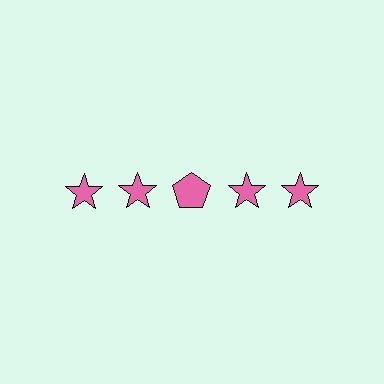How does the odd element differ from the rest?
It has a different shape: pentagon instead of star.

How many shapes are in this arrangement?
There are 5 shapes arranged in a grid pattern.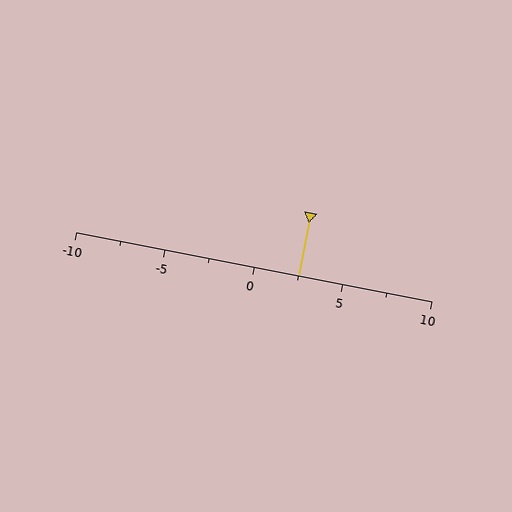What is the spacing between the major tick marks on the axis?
The major ticks are spaced 5 apart.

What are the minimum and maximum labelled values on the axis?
The axis runs from -10 to 10.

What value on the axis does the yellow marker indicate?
The marker indicates approximately 2.5.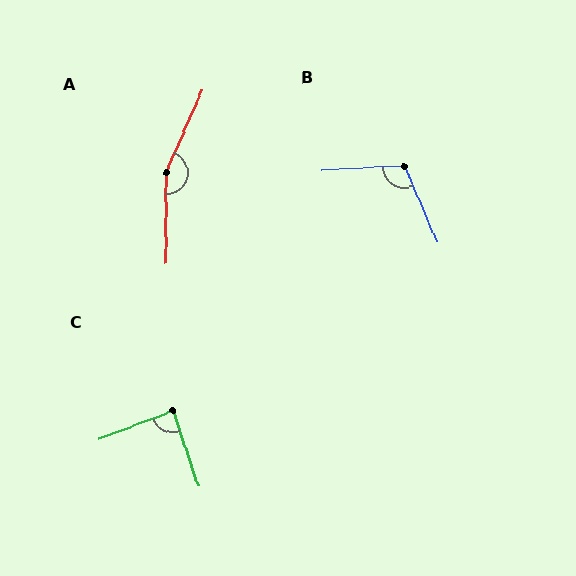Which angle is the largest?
A, at approximately 156 degrees.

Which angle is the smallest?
C, at approximately 87 degrees.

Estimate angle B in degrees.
Approximately 110 degrees.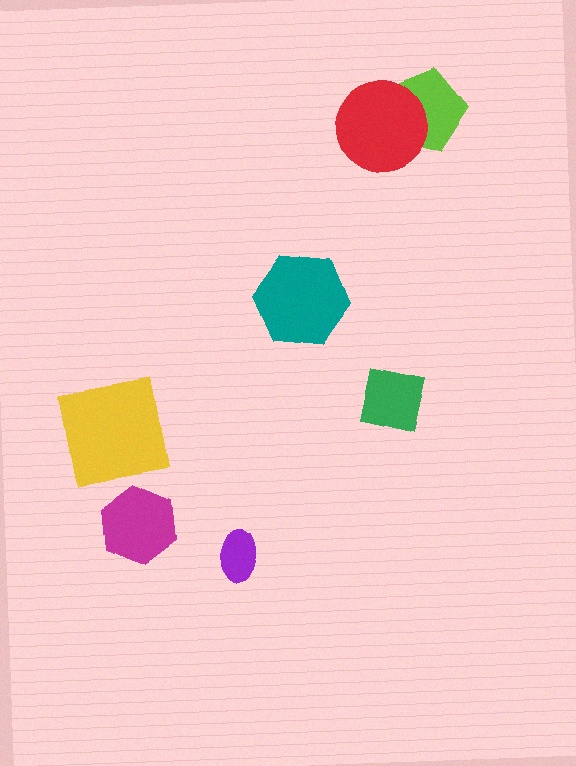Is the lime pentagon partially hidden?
Yes, it is partially covered by another shape.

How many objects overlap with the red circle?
1 object overlaps with the red circle.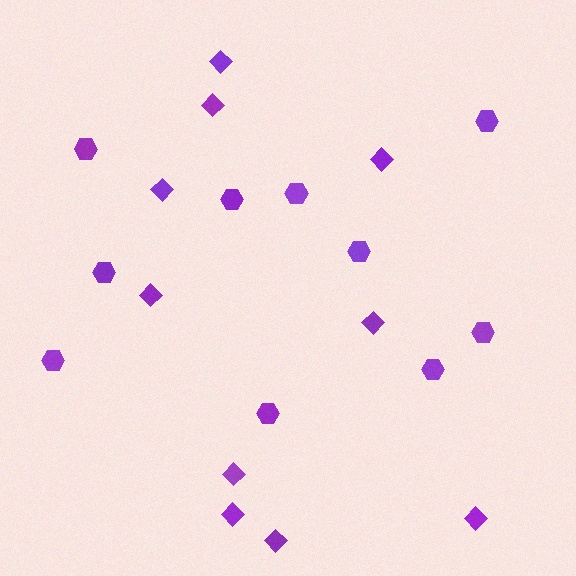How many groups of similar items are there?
There are 2 groups: one group of diamonds (10) and one group of hexagons (10).